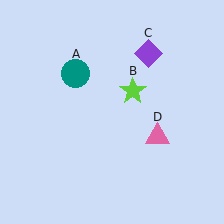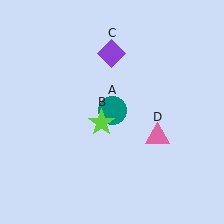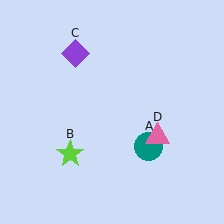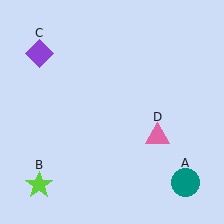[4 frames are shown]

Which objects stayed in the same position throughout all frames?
Pink triangle (object D) remained stationary.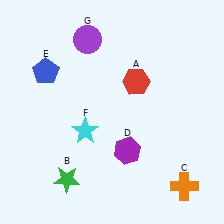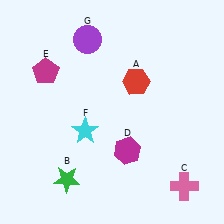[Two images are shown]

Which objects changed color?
C changed from orange to pink. D changed from purple to magenta. E changed from blue to magenta.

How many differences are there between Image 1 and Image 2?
There are 3 differences between the two images.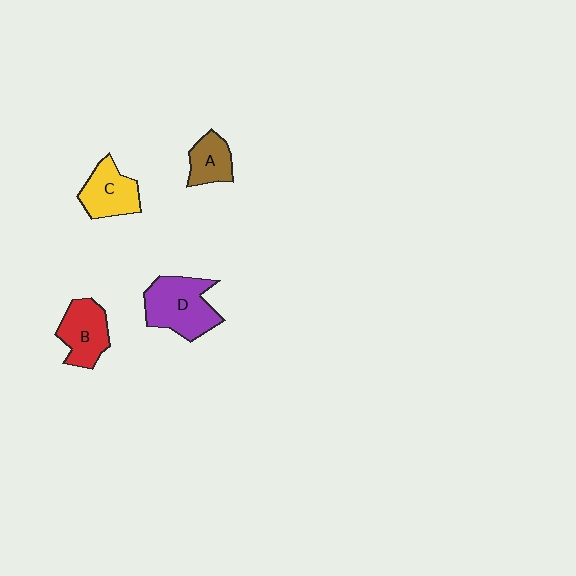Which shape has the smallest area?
Shape A (brown).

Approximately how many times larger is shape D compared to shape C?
Approximately 1.4 times.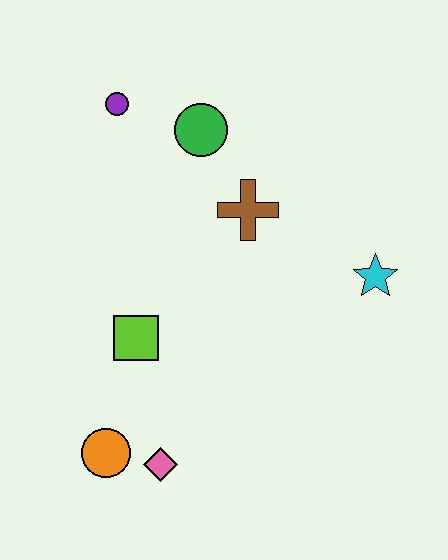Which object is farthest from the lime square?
The cyan star is farthest from the lime square.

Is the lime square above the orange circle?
Yes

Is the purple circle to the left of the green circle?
Yes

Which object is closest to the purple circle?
The green circle is closest to the purple circle.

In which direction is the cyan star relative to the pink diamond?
The cyan star is to the right of the pink diamond.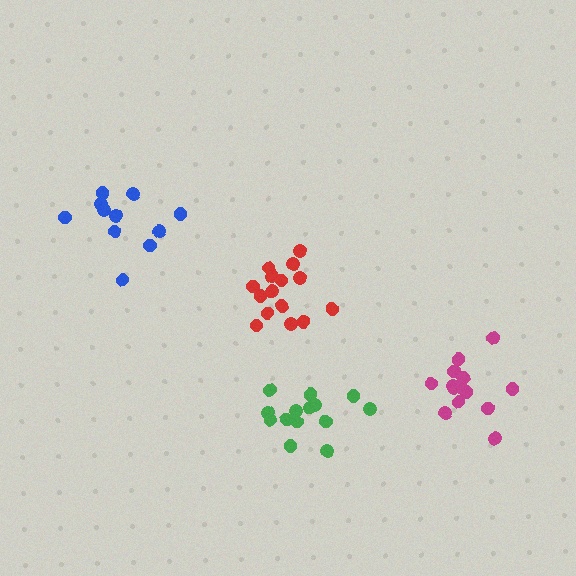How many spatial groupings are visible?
There are 4 spatial groupings.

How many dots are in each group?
Group 1: 14 dots, Group 2: 15 dots, Group 3: 14 dots, Group 4: 11 dots (54 total).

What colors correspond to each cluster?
The clusters are colored: magenta, red, green, blue.